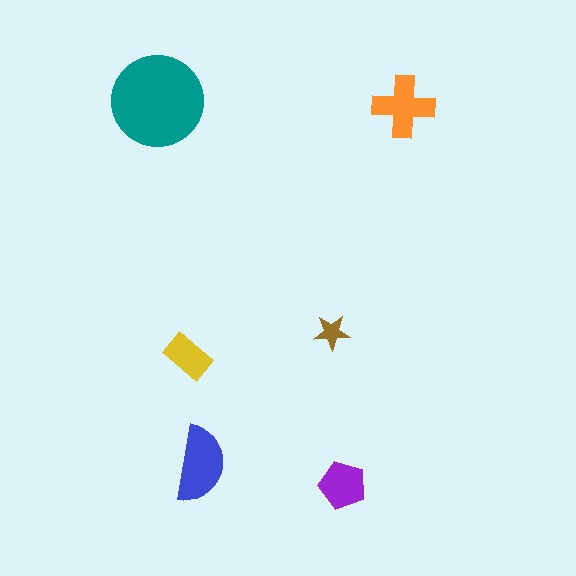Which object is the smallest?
The brown star.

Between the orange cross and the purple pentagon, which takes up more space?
The orange cross.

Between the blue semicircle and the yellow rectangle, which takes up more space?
The blue semicircle.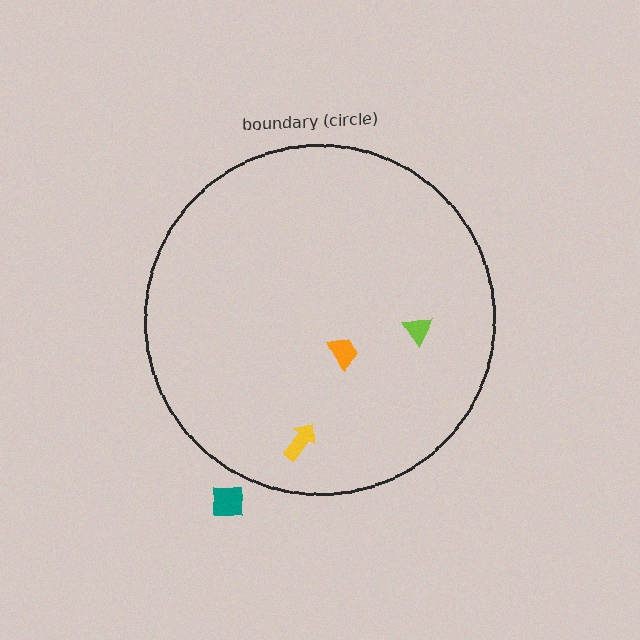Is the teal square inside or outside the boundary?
Outside.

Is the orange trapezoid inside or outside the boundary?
Inside.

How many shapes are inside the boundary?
3 inside, 1 outside.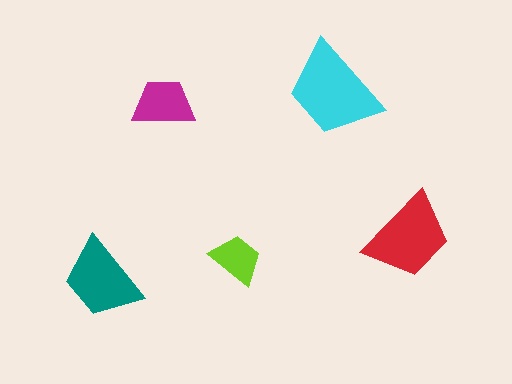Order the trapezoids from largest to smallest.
the cyan one, the red one, the teal one, the magenta one, the lime one.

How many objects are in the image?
There are 5 objects in the image.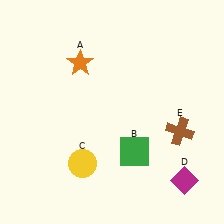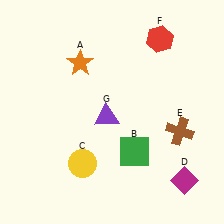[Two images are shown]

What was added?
A red hexagon (F), a purple triangle (G) were added in Image 2.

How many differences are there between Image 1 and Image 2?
There are 2 differences between the two images.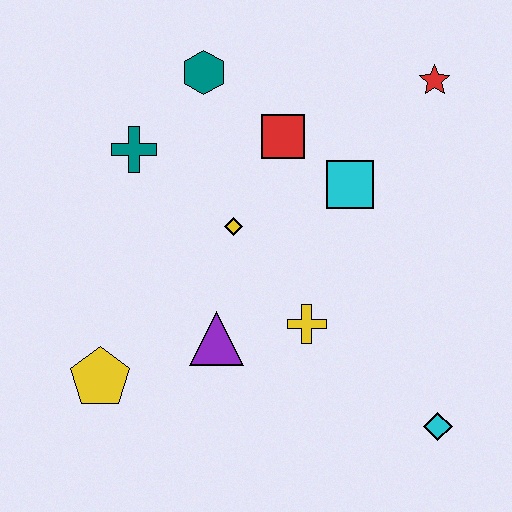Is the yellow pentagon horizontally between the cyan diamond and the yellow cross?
No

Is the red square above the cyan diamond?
Yes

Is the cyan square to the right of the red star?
No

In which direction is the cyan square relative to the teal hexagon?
The cyan square is to the right of the teal hexagon.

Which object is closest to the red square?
The cyan square is closest to the red square.